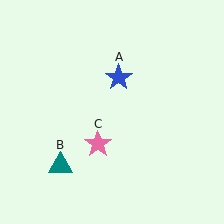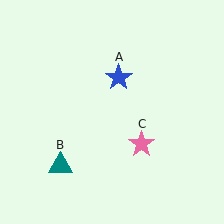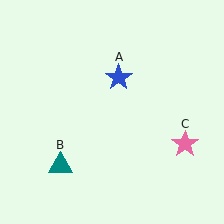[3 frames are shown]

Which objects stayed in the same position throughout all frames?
Blue star (object A) and teal triangle (object B) remained stationary.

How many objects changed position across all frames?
1 object changed position: pink star (object C).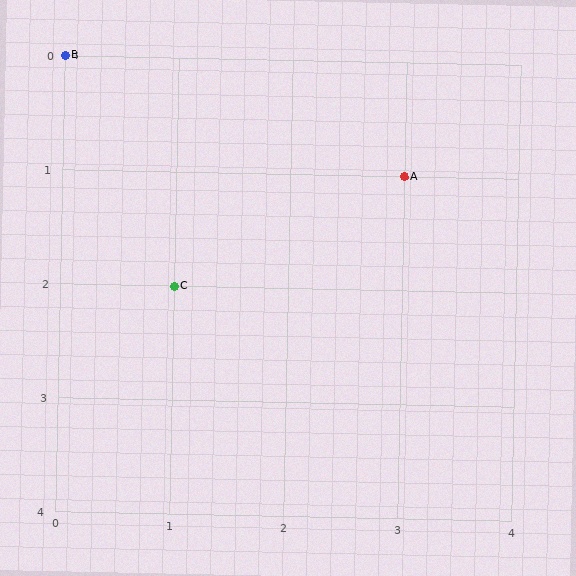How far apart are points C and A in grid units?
Points C and A are 2 columns and 1 row apart (about 2.2 grid units diagonally).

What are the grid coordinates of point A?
Point A is at grid coordinates (3, 1).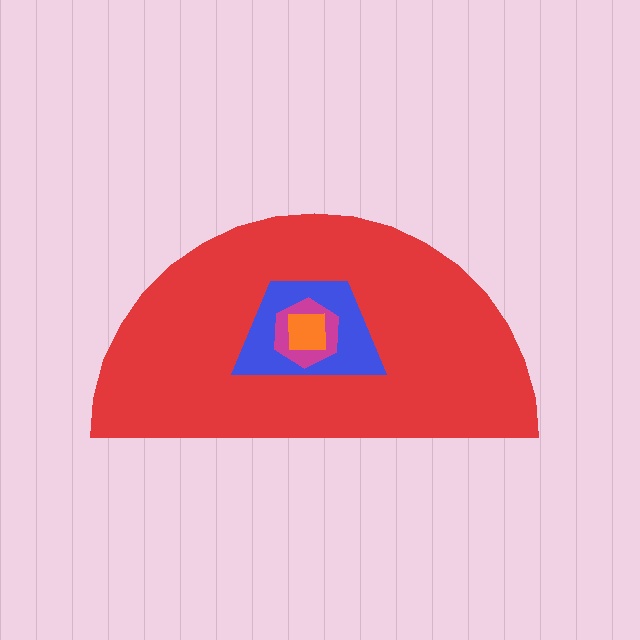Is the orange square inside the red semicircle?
Yes.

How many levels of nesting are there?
4.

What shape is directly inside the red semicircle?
The blue trapezoid.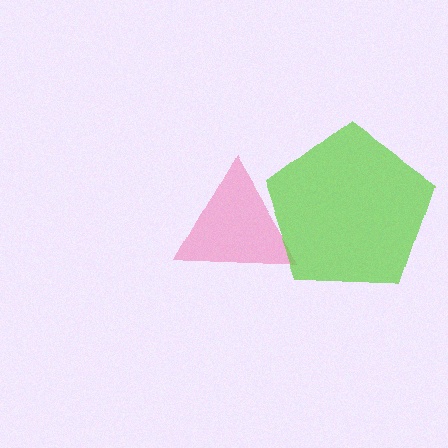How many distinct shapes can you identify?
There are 2 distinct shapes: a pink triangle, a lime pentagon.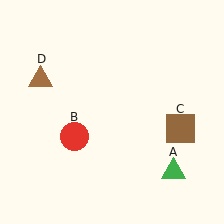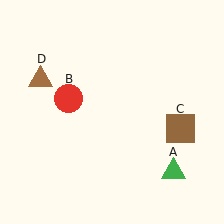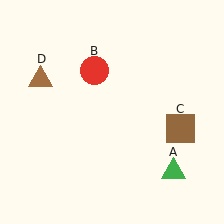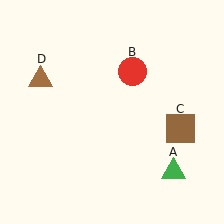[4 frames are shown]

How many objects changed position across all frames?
1 object changed position: red circle (object B).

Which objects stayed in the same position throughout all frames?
Green triangle (object A) and brown square (object C) and brown triangle (object D) remained stationary.